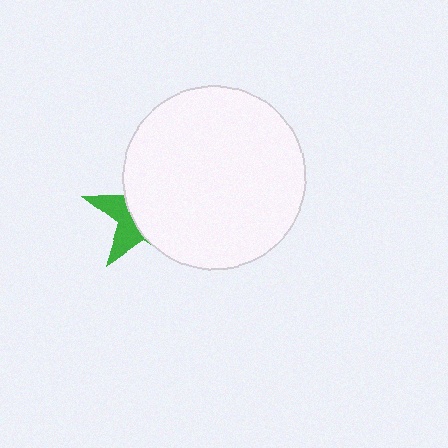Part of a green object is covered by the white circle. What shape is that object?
It is a star.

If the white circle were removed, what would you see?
You would see the complete green star.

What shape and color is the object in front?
The object in front is a white circle.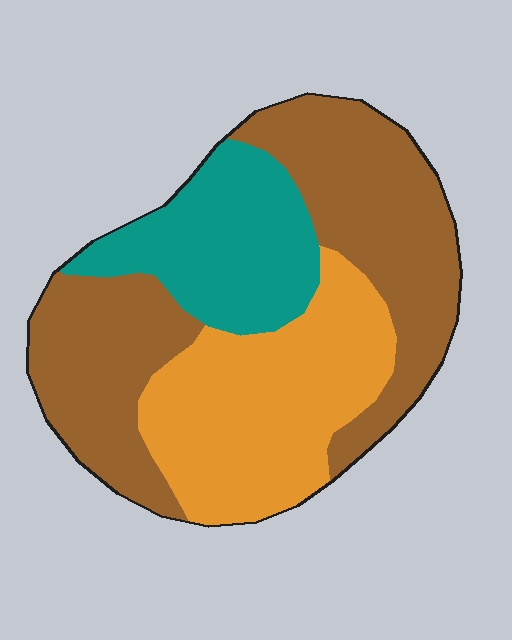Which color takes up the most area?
Brown, at roughly 45%.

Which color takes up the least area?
Teal, at roughly 20%.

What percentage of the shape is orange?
Orange covers 32% of the shape.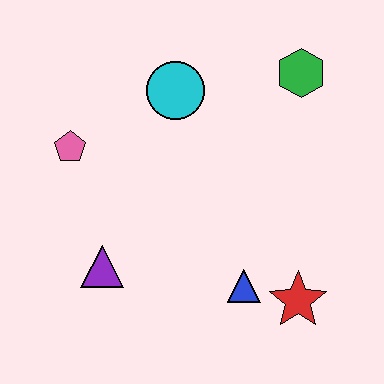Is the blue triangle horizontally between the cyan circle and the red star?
Yes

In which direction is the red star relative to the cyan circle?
The red star is below the cyan circle.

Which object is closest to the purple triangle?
The pink pentagon is closest to the purple triangle.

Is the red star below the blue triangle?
Yes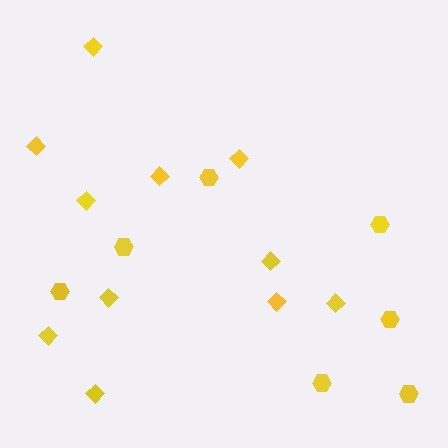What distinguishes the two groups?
There are 2 groups: one group of hexagons (7) and one group of diamonds (11).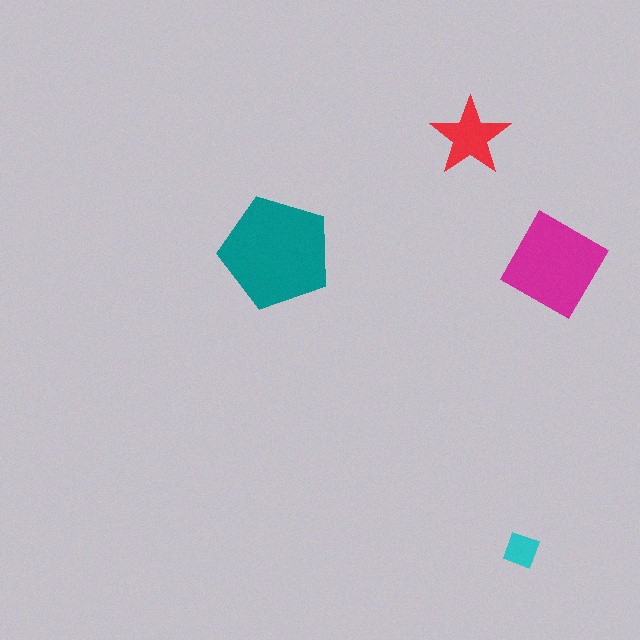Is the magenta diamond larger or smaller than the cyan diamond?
Larger.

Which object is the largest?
The teal pentagon.